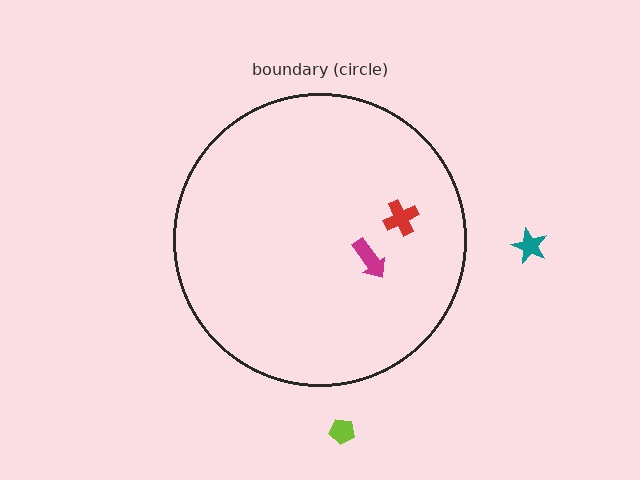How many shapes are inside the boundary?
2 inside, 2 outside.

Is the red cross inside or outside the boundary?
Inside.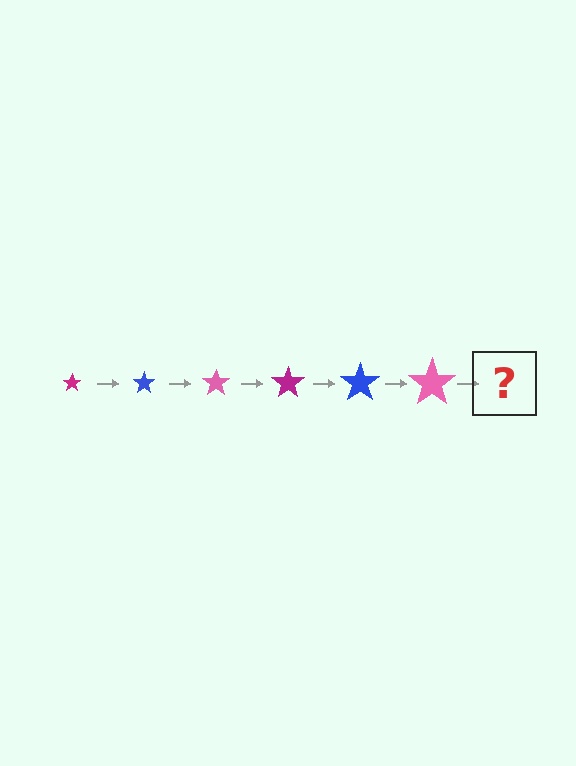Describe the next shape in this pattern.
It should be a magenta star, larger than the previous one.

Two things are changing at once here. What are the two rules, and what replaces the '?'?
The two rules are that the star grows larger each step and the color cycles through magenta, blue, and pink. The '?' should be a magenta star, larger than the previous one.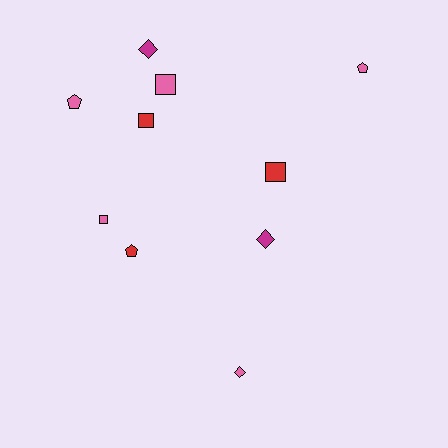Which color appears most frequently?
Pink, with 5 objects.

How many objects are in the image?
There are 10 objects.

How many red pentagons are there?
There is 1 red pentagon.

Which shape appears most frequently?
Square, with 4 objects.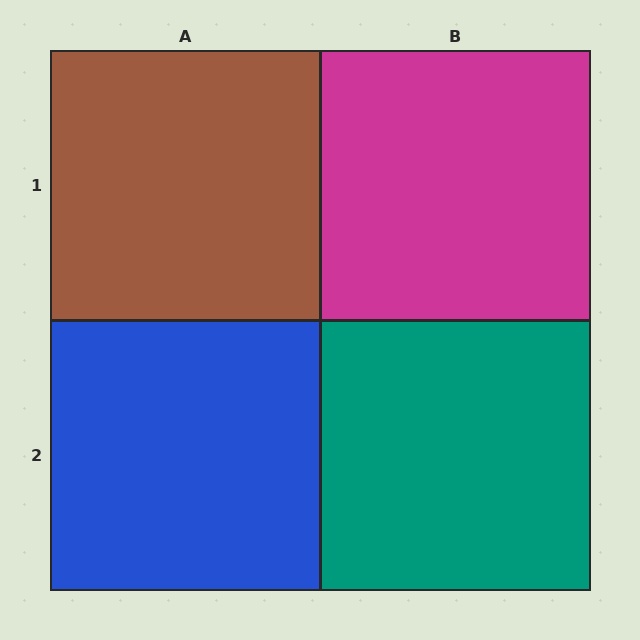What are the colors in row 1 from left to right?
Brown, magenta.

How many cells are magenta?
1 cell is magenta.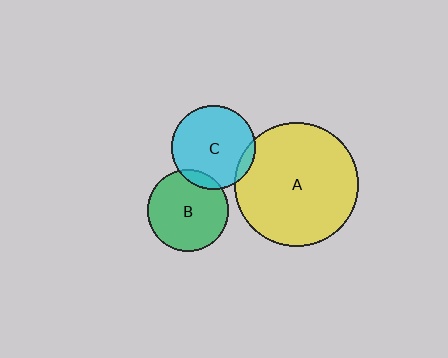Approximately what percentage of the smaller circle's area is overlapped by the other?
Approximately 10%.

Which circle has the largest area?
Circle A (yellow).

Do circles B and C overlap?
Yes.